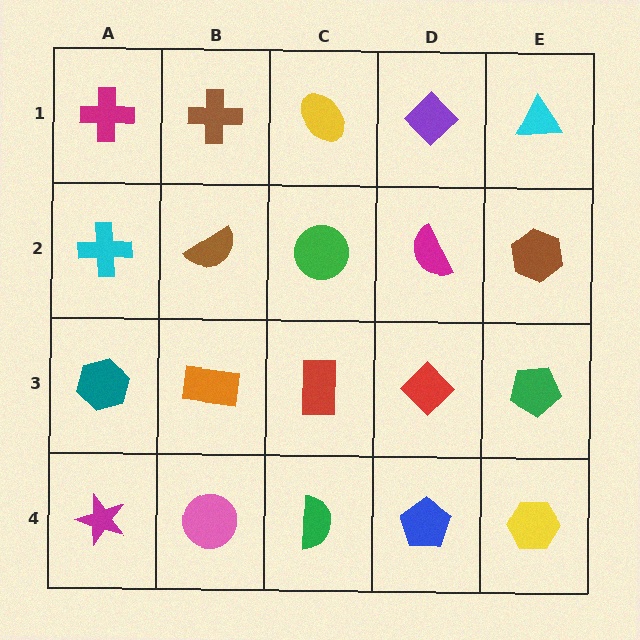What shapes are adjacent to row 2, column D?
A purple diamond (row 1, column D), a red diamond (row 3, column D), a green circle (row 2, column C), a brown hexagon (row 2, column E).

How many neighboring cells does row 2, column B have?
4.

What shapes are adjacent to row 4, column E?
A green pentagon (row 3, column E), a blue pentagon (row 4, column D).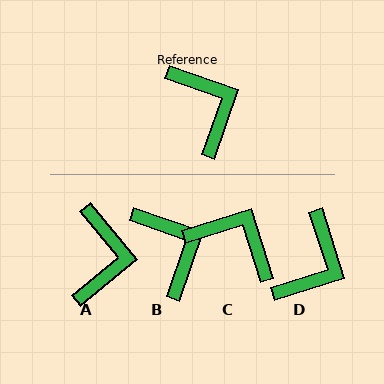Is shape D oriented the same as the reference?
No, it is off by about 53 degrees.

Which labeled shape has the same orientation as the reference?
B.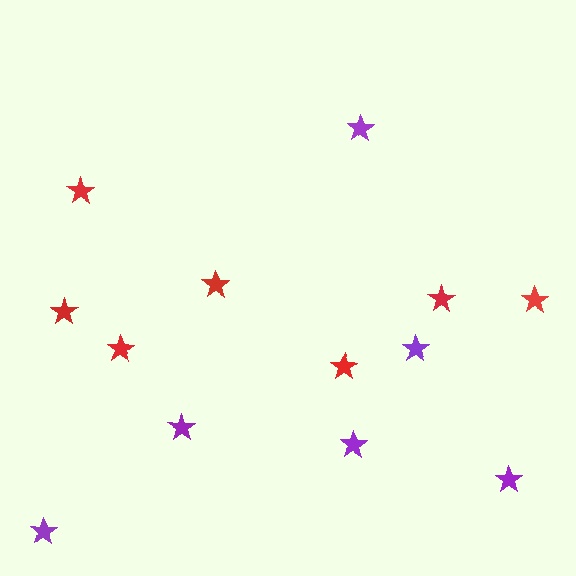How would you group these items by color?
There are 2 groups: one group of purple stars (6) and one group of red stars (7).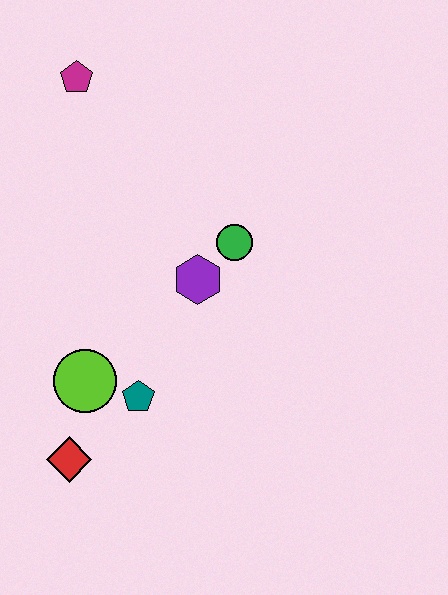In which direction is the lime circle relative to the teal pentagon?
The lime circle is to the left of the teal pentagon.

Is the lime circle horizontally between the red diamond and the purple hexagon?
Yes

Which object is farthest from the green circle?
The red diamond is farthest from the green circle.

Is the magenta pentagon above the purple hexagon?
Yes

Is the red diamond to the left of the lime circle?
Yes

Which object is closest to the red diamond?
The lime circle is closest to the red diamond.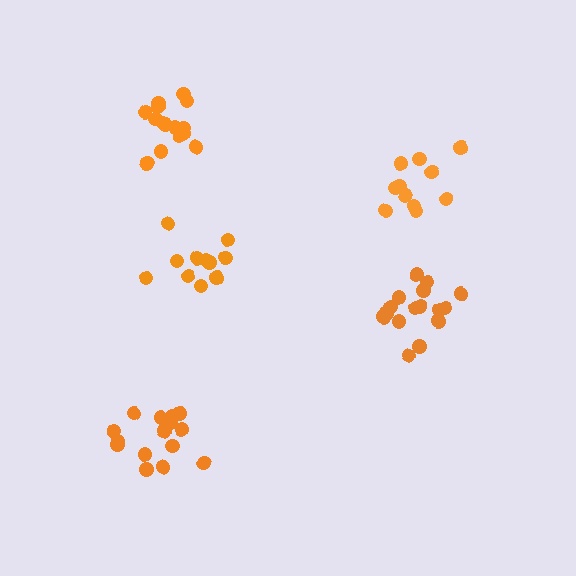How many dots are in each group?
Group 1: 15 dots, Group 2: 11 dots, Group 3: 11 dots, Group 4: 16 dots, Group 5: 15 dots (68 total).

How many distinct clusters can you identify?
There are 5 distinct clusters.